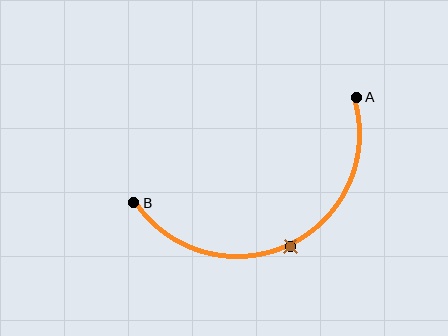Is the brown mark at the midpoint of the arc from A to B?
Yes. The brown mark lies on the arc at equal arc-length from both A and B — it is the arc midpoint.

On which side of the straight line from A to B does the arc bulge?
The arc bulges below the straight line connecting A and B.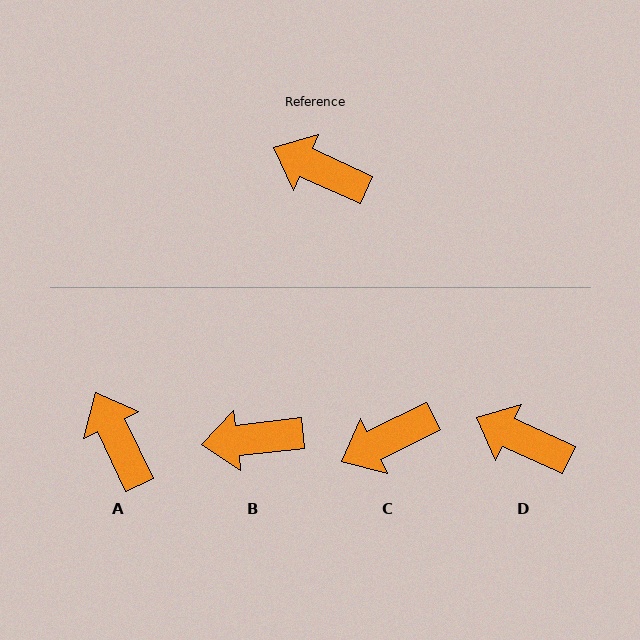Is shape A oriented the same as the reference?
No, it is off by about 40 degrees.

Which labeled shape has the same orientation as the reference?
D.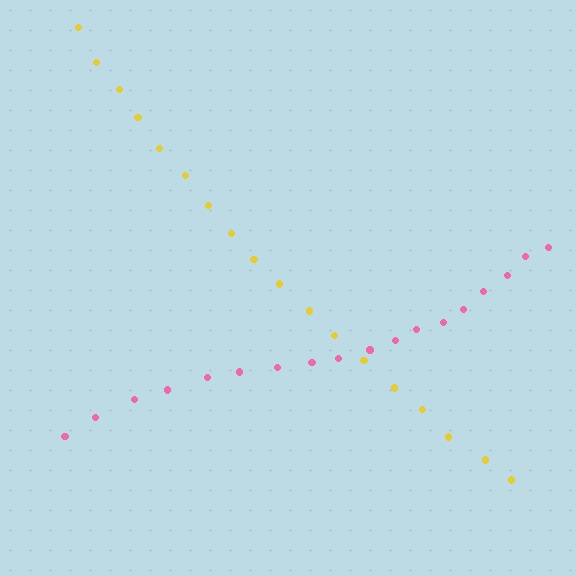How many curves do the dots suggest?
There are 2 distinct paths.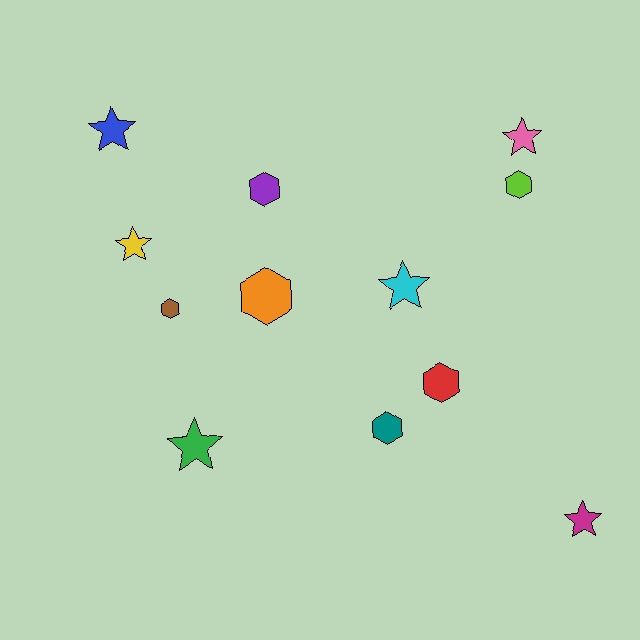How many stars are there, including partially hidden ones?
There are 6 stars.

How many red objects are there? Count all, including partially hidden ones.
There is 1 red object.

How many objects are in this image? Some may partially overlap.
There are 12 objects.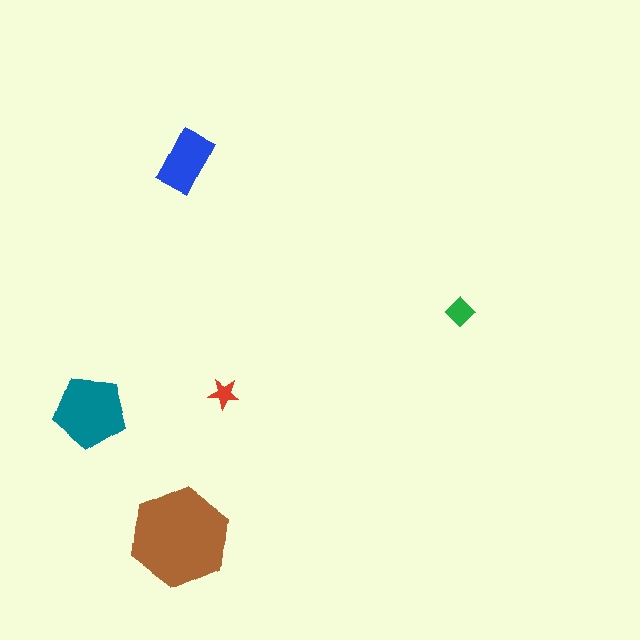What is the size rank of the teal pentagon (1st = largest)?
2nd.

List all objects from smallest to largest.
The red star, the green diamond, the blue rectangle, the teal pentagon, the brown hexagon.